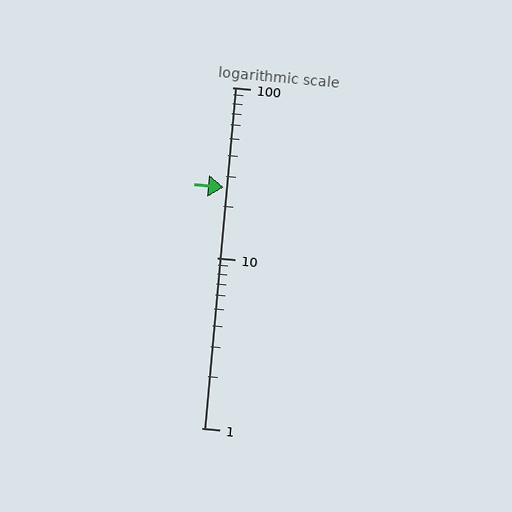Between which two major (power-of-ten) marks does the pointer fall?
The pointer is between 10 and 100.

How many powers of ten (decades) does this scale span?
The scale spans 2 decades, from 1 to 100.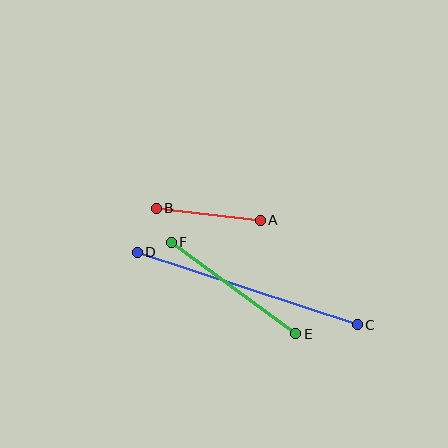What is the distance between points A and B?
The distance is approximately 105 pixels.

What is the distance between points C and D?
The distance is approximately 232 pixels.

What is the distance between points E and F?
The distance is approximately 155 pixels.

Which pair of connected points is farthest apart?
Points C and D are farthest apart.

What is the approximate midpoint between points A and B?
The midpoint is at approximately (208, 214) pixels.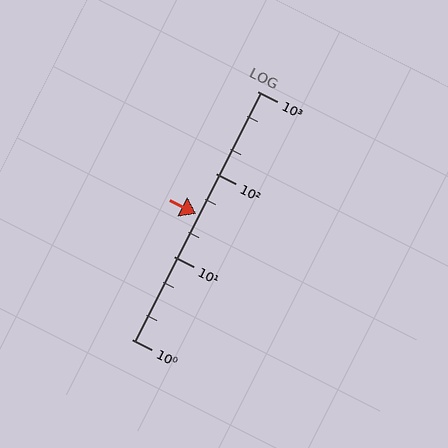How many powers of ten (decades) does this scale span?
The scale spans 3 decades, from 1 to 1000.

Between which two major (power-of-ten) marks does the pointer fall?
The pointer is between 10 and 100.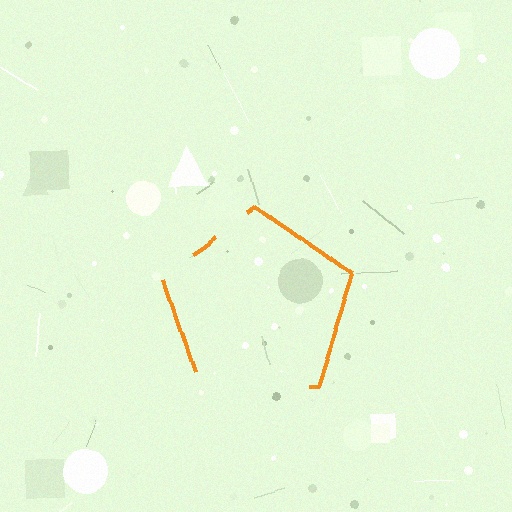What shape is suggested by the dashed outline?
The dashed outline suggests a pentagon.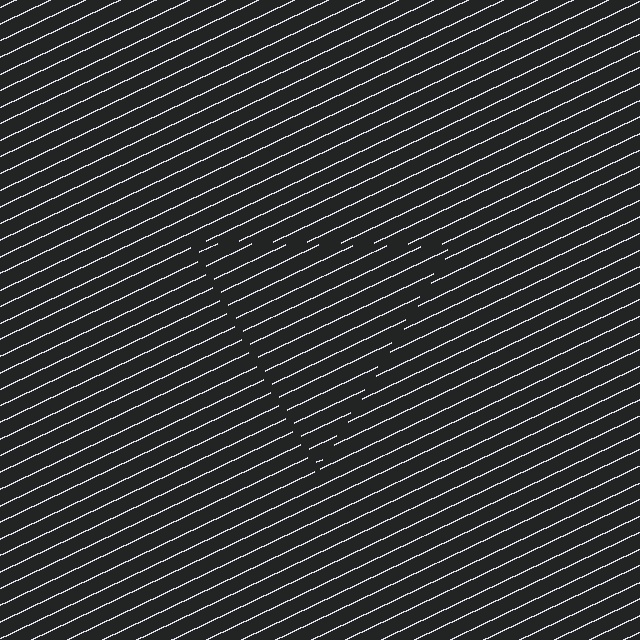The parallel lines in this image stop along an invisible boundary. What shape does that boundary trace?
An illusory triangle. The interior of the shape contains the same grating, shifted by half a period — the contour is defined by the phase discontinuity where line-ends from the inner and outer gratings abut.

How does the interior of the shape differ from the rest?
The interior of the shape contains the same grating, shifted by half a period — the contour is defined by the phase discontinuity where line-ends from the inner and outer gratings abut.